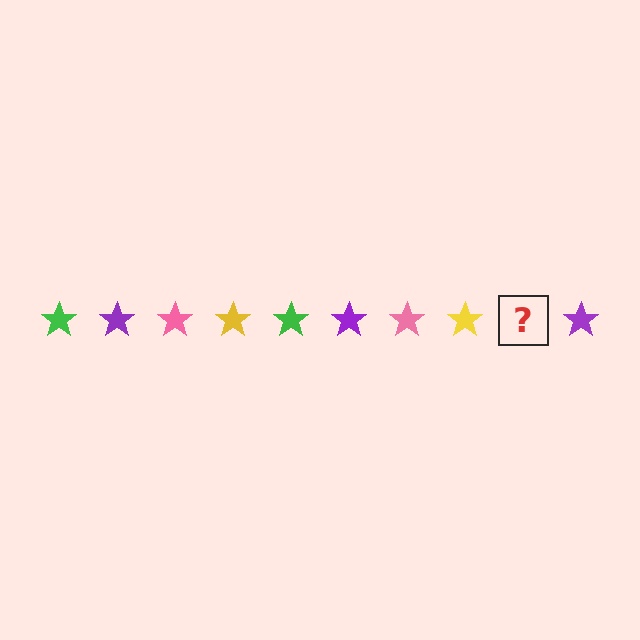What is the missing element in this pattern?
The missing element is a green star.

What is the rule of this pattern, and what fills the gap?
The rule is that the pattern cycles through green, purple, pink, yellow stars. The gap should be filled with a green star.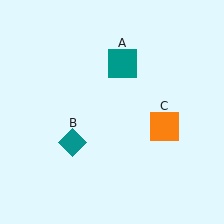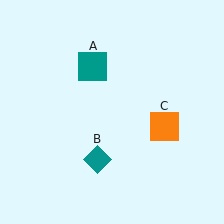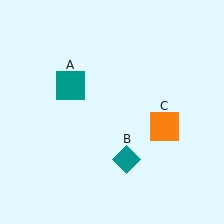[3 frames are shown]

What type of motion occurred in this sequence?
The teal square (object A), teal diamond (object B) rotated counterclockwise around the center of the scene.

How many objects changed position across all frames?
2 objects changed position: teal square (object A), teal diamond (object B).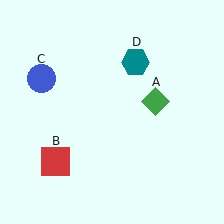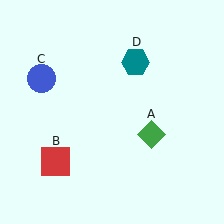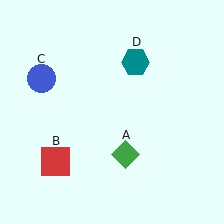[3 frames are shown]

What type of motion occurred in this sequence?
The green diamond (object A) rotated clockwise around the center of the scene.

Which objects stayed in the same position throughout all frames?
Red square (object B) and blue circle (object C) and teal hexagon (object D) remained stationary.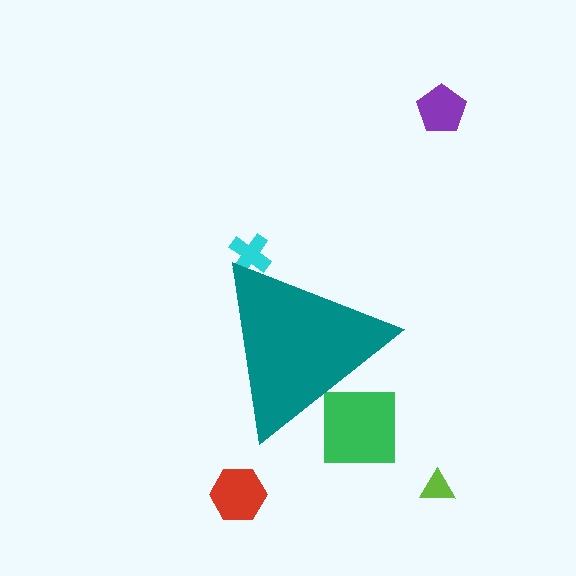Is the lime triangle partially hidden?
No, the lime triangle is fully visible.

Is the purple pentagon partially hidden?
No, the purple pentagon is fully visible.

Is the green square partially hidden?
Yes, the green square is partially hidden behind the teal triangle.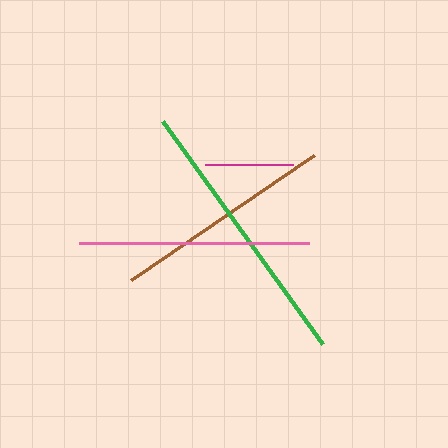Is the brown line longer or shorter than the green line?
The green line is longer than the brown line.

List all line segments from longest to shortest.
From longest to shortest: green, pink, brown, magenta.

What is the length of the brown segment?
The brown segment is approximately 222 pixels long.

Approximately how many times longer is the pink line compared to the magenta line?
The pink line is approximately 2.6 times the length of the magenta line.